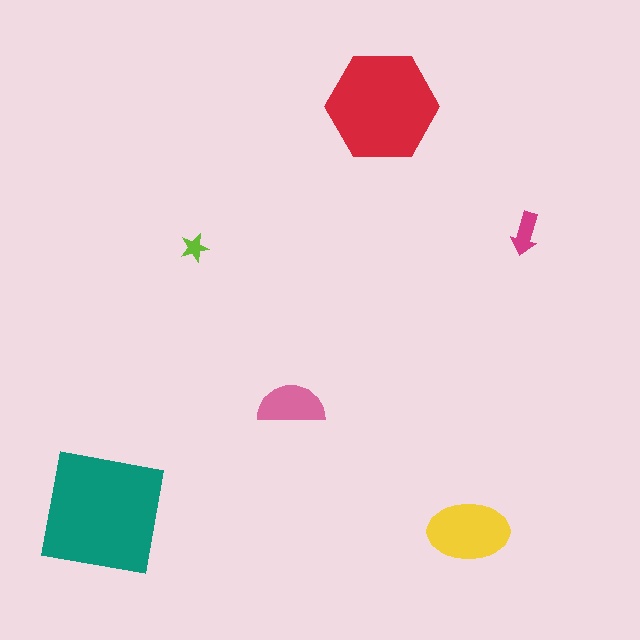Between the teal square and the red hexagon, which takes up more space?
The teal square.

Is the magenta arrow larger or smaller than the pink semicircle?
Smaller.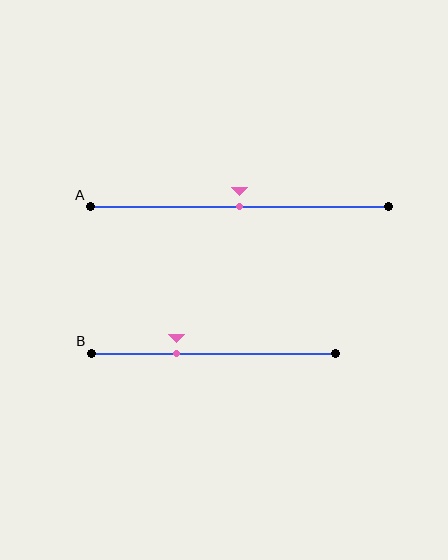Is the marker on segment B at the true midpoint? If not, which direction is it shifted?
No, the marker on segment B is shifted to the left by about 15% of the segment length.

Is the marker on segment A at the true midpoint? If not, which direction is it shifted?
Yes, the marker on segment A is at the true midpoint.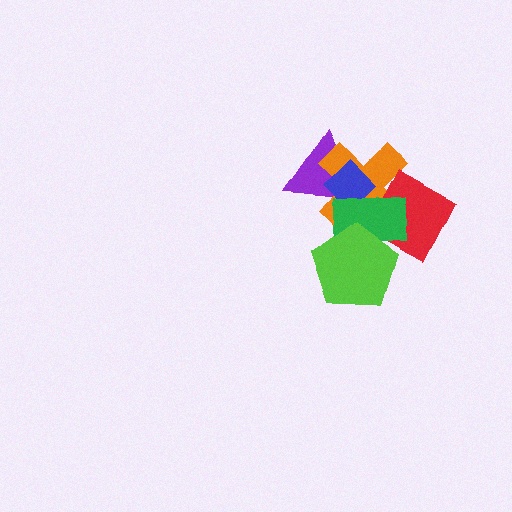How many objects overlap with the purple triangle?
3 objects overlap with the purple triangle.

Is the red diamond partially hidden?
Yes, it is partially covered by another shape.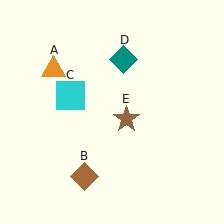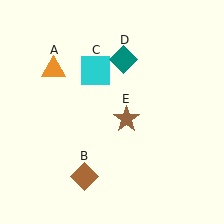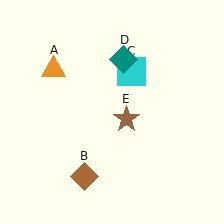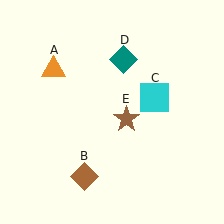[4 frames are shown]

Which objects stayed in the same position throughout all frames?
Orange triangle (object A) and brown diamond (object B) and teal diamond (object D) and brown star (object E) remained stationary.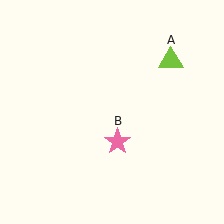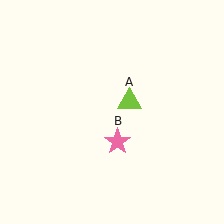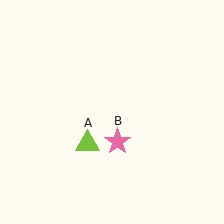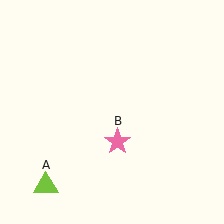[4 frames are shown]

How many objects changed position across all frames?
1 object changed position: lime triangle (object A).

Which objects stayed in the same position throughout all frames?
Pink star (object B) remained stationary.